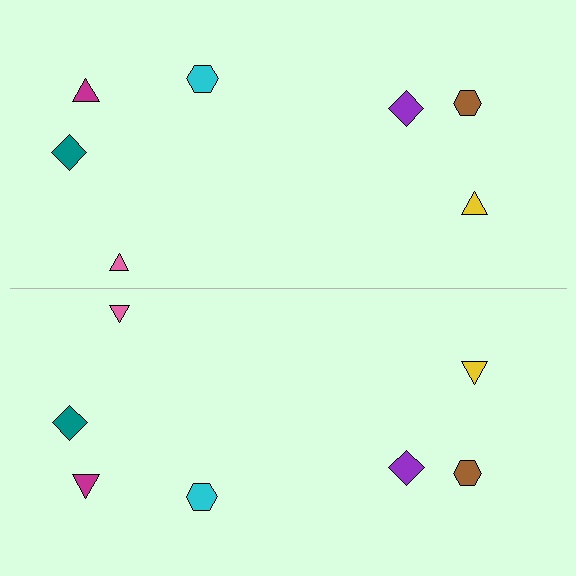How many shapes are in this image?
There are 14 shapes in this image.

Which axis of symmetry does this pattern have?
The pattern has a horizontal axis of symmetry running through the center of the image.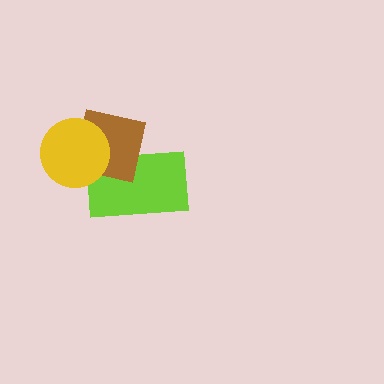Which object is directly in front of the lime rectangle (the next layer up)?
The brown square is directly in front of the lime rectangle.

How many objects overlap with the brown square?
2 objects overlap with the brown square.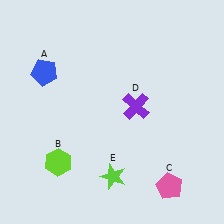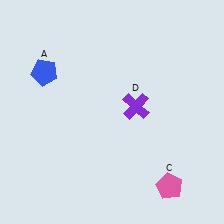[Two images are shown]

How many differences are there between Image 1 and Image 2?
There are 2 differences between the two images.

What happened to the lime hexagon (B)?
The lime hexagon (B) was removed in Image 2. It was in the bottom-left area of Image 1.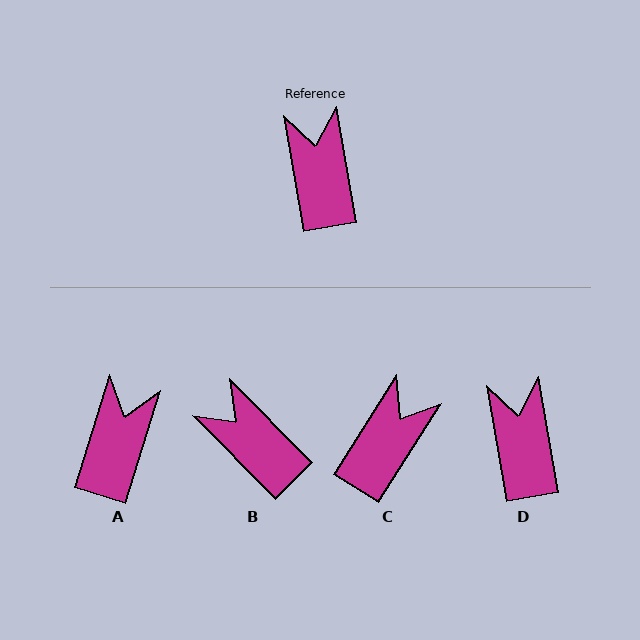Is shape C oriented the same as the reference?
No, it is off by about 42 degrees.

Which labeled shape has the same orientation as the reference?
D.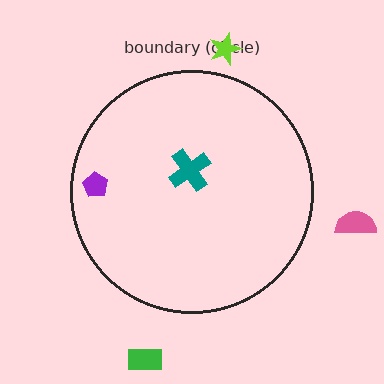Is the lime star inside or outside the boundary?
Outside.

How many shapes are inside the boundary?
2 inside, 3 outside.